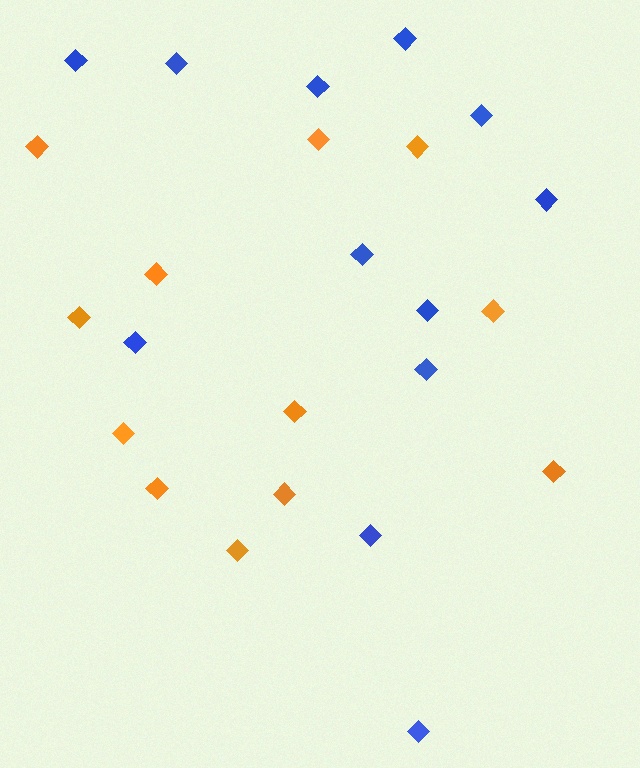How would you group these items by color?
There are 2 groups: one group of orange diamonds (12) and one group of blue diamonds (12).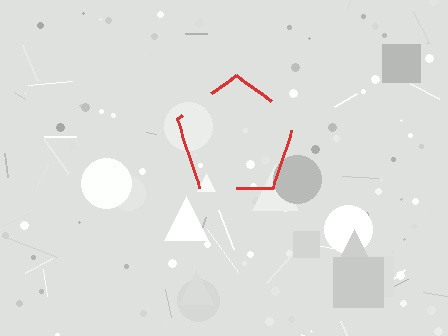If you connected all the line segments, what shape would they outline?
They would outline a pentagon.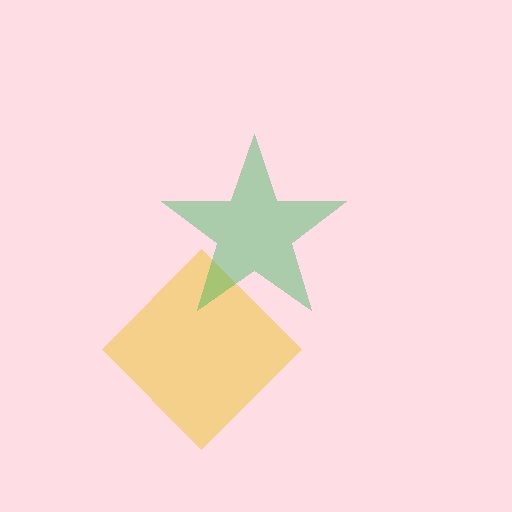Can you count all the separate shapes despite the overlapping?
Yes, there are 2 separate shapes.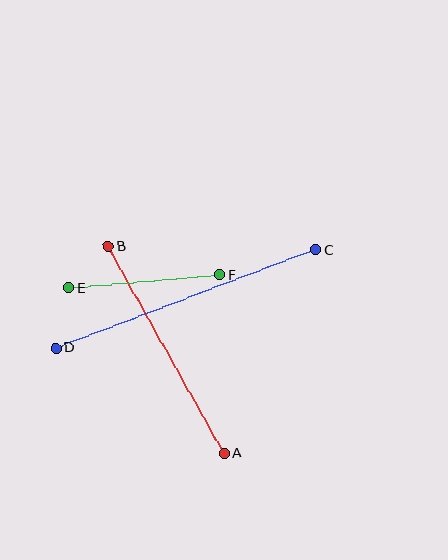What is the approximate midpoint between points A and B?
The midpoint is at approximately (166, 350) pixels.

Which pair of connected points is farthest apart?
Points C and D are farthest apart.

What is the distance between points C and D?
The distance is approximately 278 pixels.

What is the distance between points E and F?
The distance is approximately 151 pixels.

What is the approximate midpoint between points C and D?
The midpoint is at approximately (186, 299) pixels.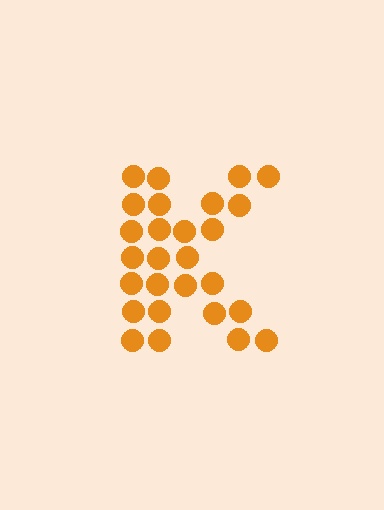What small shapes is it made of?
It is made of small circles.